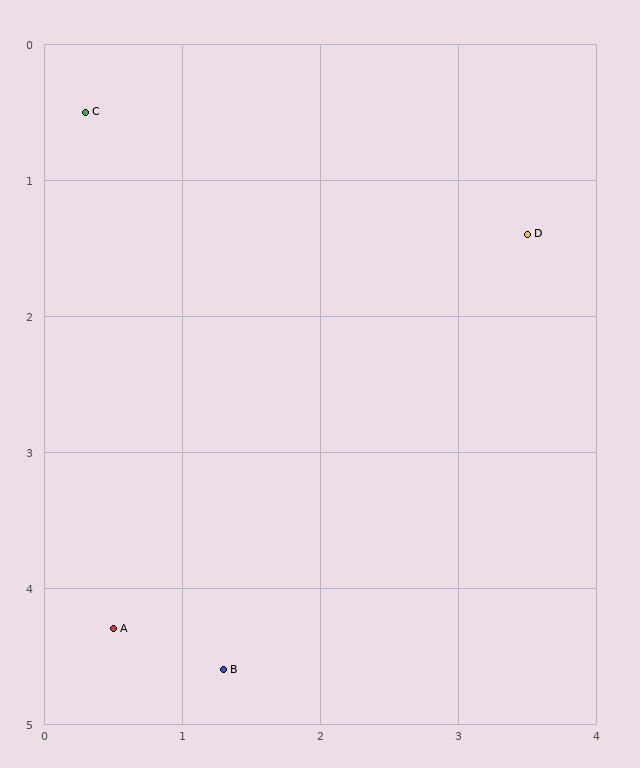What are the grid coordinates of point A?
Point A is at approximately (0.5, 4.3).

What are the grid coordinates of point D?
Point D is at approximately (3.5, 1.4).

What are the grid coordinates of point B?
Point B is at approximately (1.3, 4.6).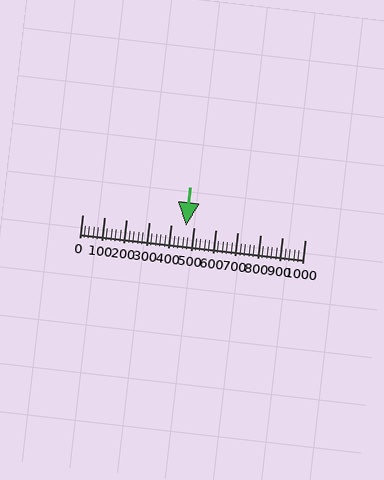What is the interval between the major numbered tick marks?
The major tick marks are spaced 100 units apart.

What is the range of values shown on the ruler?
The ruler shows values from 0 to 1000.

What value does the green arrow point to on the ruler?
The green arrow points to approximately 468.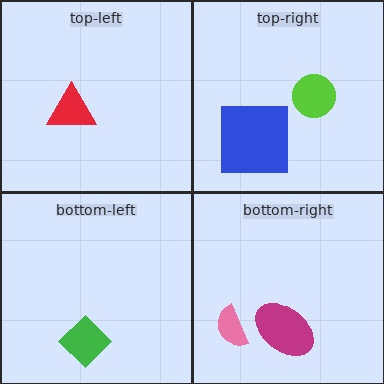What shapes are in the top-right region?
The blue square, the lime circle.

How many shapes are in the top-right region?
2.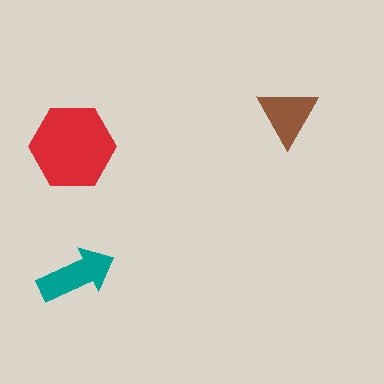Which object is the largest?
The red hexagon.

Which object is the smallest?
The brown triangle.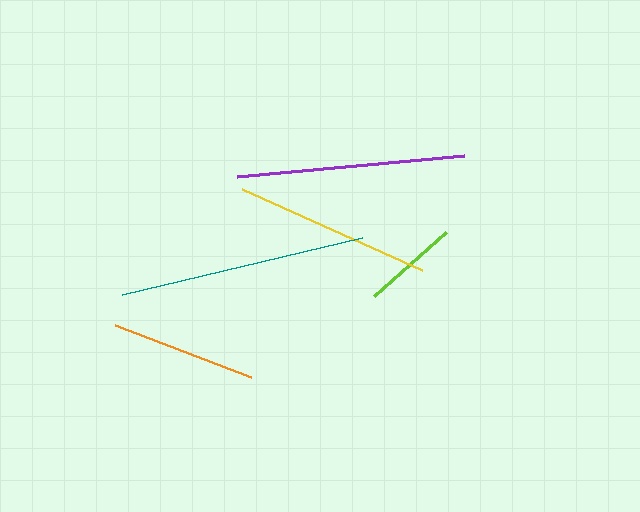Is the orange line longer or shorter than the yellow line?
The yellow line is longer than the orange line.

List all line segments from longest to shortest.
From longest to shortest: teal, purple, yellow, orange, lime.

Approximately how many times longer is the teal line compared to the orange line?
The teal line is approximately 1.7 times the length of the orange line.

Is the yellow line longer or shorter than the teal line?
The teal line is longer than the yellow line.